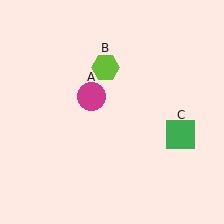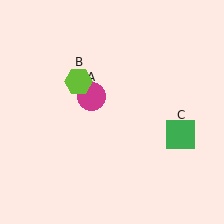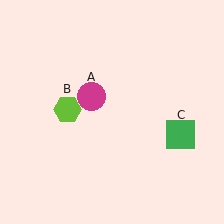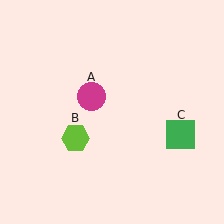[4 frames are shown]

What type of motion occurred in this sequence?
The lime hexagon (object B) rotated counterclockwise around the center of the scene.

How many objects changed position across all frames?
1 object changed position: lime hexagon (object B).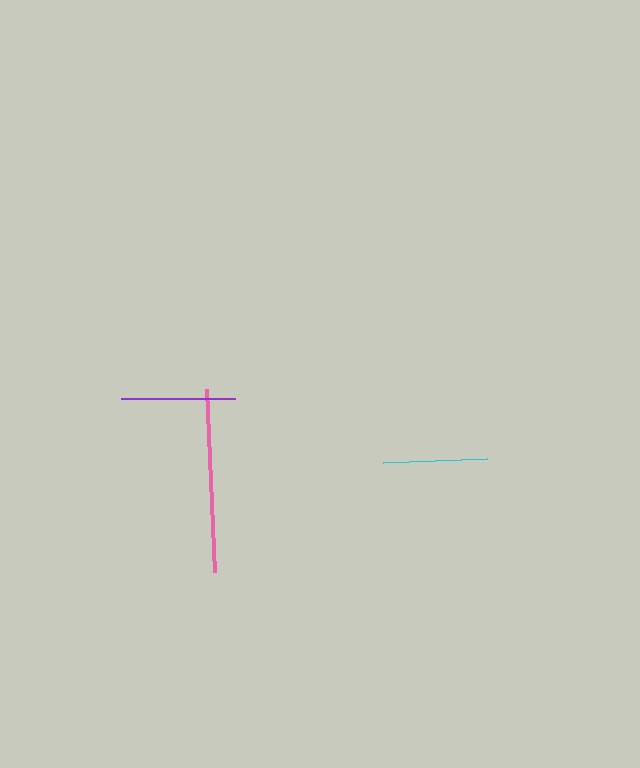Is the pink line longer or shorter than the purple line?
The pink line is longer than the purple line.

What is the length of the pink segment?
The pink segment is approximately 183 pixels long.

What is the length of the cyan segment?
The cyan segment is approximately 104 pixels long.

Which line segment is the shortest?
The cyan line is the shortest at approximately 104 pixels.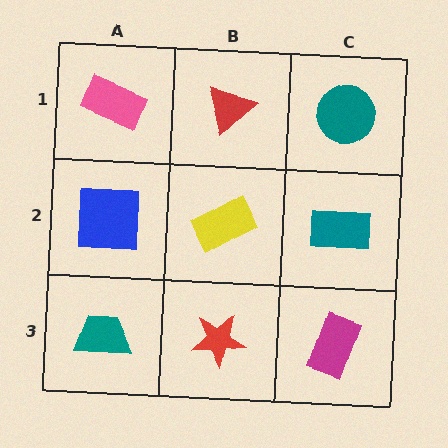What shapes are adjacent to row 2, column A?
A pink rectangle (row 1, column A), a teal trapezoid (row 3, column A), a yellow rectangle (row 2, column B).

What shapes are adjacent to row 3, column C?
A teal rectangle (row 2, column C), a red star (row 3, column B).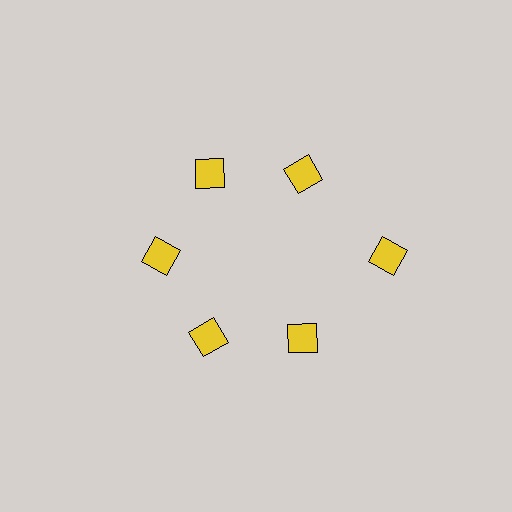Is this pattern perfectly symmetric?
No. The 6 yellow squares are arranged in a ring, but one element near the 3 o'clock position is pushed outward from the center, breaking the 6-fold rotational symmetry.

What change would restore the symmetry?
The symmetry would be restored by moving it inward, back onto the ring so that all 6 squares sit at equal angles and equal distance from the center.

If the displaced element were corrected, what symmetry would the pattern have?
It would have 6-fold rotational symmetry — the pattern would map onto itself every 60 degrees.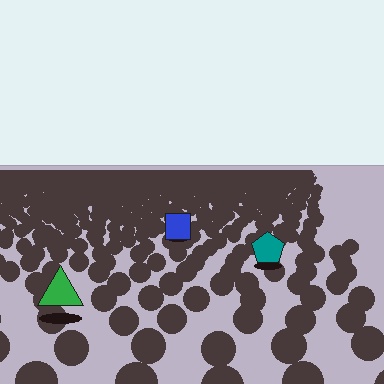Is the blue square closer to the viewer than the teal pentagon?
No. The teal pentagon is closer — you can tell from the texture gradient: the ground texture is coarser near it.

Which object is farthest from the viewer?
The blue square is farthest from the viewer. It appears smaller and the ground texture around it is denser.